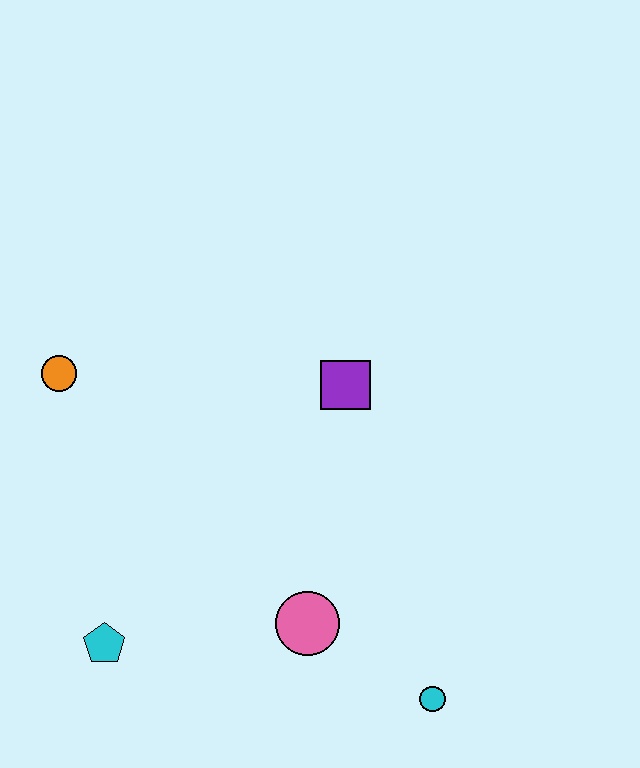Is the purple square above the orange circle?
No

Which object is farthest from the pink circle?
The orange circle is farthest from the pink circle.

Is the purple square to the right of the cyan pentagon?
Yes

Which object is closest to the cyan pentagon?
The pink circle is closest to the cyan pentagon.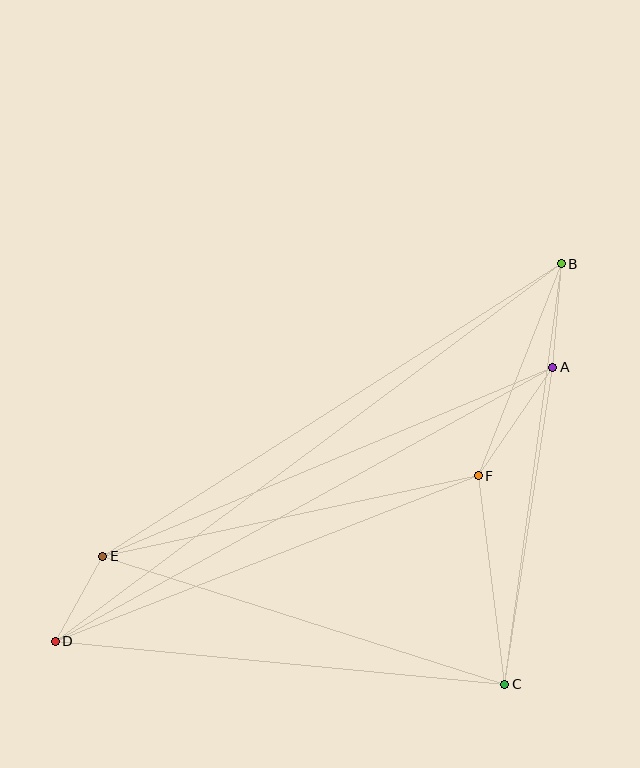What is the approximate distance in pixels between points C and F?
The distance between C and F is approximately 210 pixels.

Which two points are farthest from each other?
Points B and D are farthest from each other.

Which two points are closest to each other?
Points D and E are closest to each other.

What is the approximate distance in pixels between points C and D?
The distance between C and D is approximately 451 pixels.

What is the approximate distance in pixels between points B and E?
The distance between B and E is approximately 544 pixels.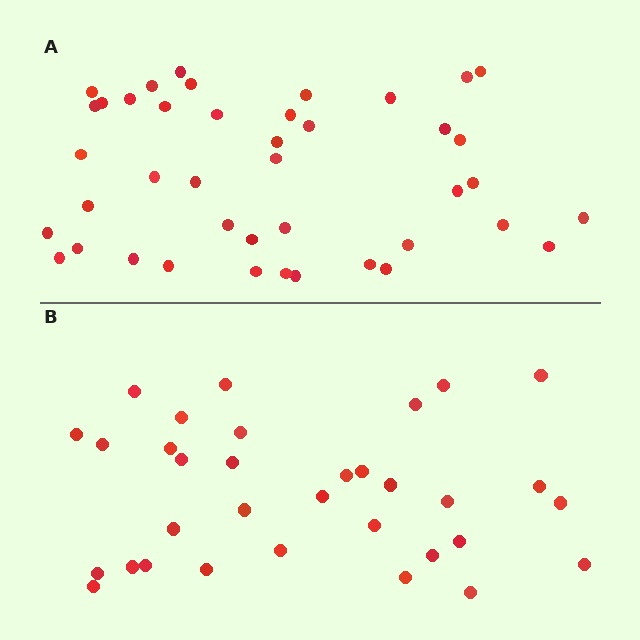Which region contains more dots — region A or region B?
Region A (the top region) has more dots.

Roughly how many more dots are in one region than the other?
Region A has roughly 8 or so more dots than region B.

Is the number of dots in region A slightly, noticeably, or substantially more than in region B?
Region A has noticeably more, but not dramatically so. The ratio is roughly 1.3 to 1.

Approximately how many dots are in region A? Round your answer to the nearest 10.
About 40 dots. (The exact count is 42, which rounds to 40.)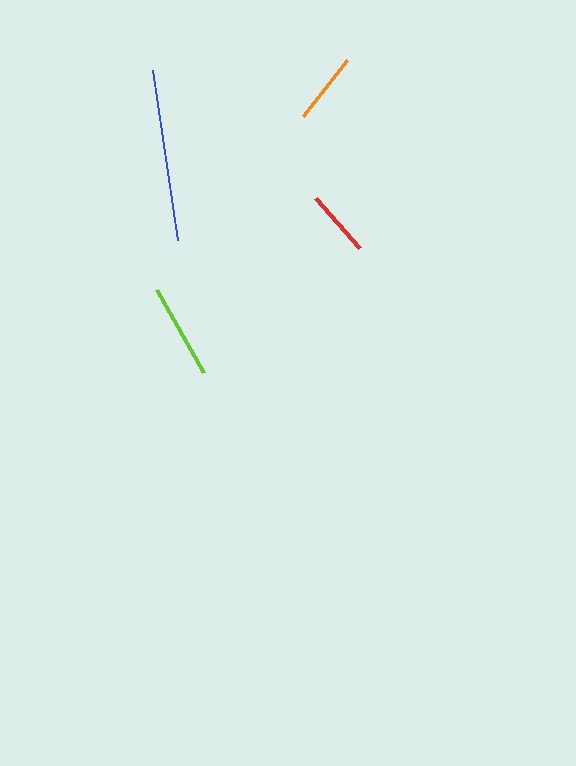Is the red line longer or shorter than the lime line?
The lime line is longer than the red line.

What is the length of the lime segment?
The lime segment is approximately 96 pixels long.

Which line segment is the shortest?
The red line is the shortest at approximately 67 pixels.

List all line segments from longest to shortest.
From longest to shortest: blue, lime, orange, red.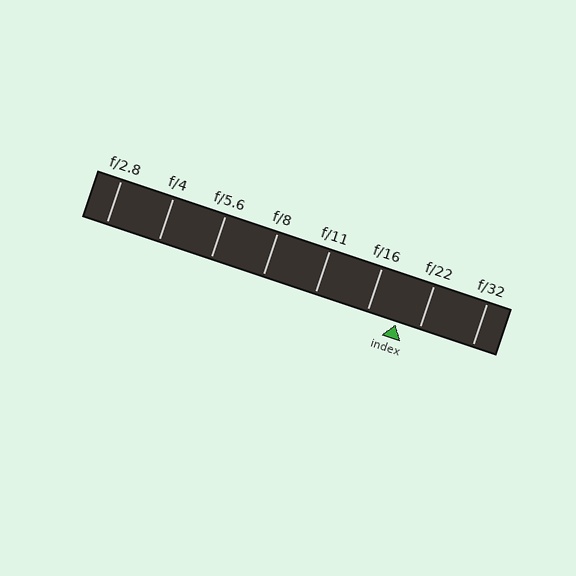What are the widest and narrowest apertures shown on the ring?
The widest aperture shown is f/2.8 and the narrowest is f/32.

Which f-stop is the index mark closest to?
The index mark is closest to f/22.